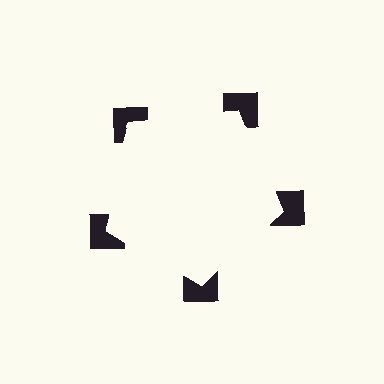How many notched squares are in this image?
There are 5 — one at each vertex of the illusory pentagon.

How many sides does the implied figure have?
5 sides.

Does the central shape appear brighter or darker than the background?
It typically appears slightly brighter than the background, even though no actual brightness change is drawn.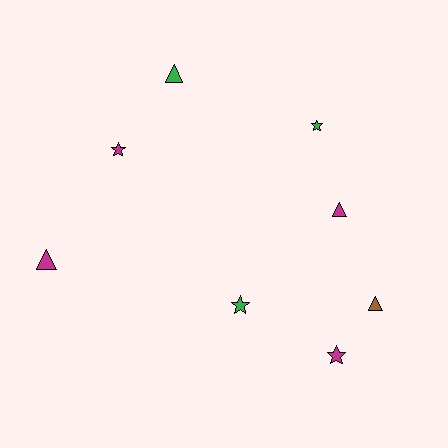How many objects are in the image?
There are 8 objects.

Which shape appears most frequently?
Star, with 4 objects.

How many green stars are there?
There are 2 green stars.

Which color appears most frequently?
Magenta, with 4 objects.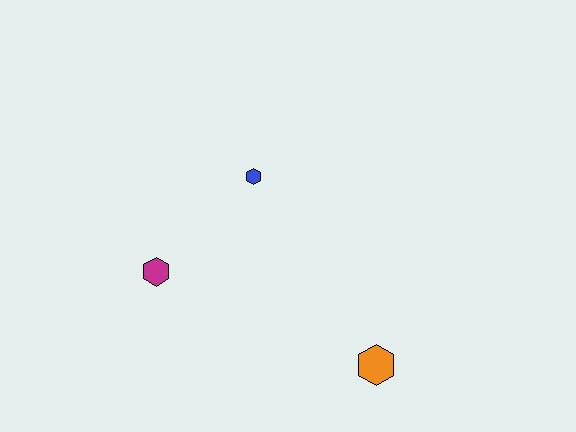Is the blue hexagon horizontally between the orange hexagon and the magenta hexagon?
Yes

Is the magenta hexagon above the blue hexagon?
No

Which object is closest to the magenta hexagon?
The blue hexagon is closest to the magenta hexagon.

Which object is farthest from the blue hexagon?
The orange hexagon is farthest from the blue hexagon.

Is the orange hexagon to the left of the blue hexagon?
No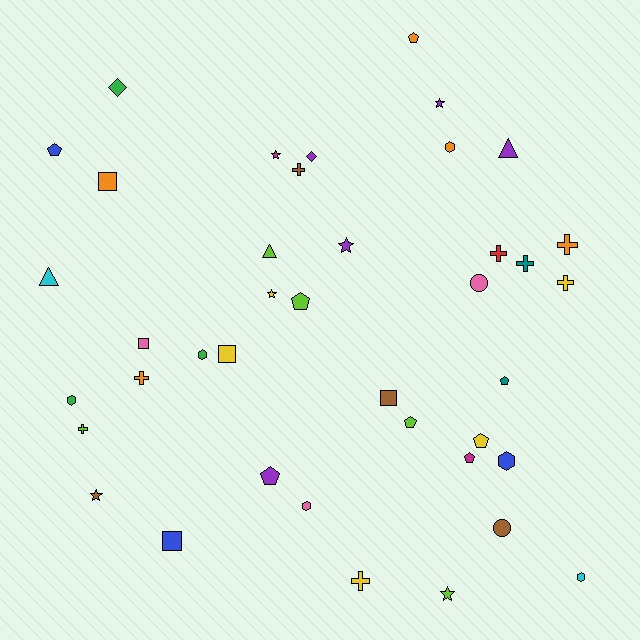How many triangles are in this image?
There are 3 triangles.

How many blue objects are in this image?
There are 3 blue objects.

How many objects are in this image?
There are 40 objects.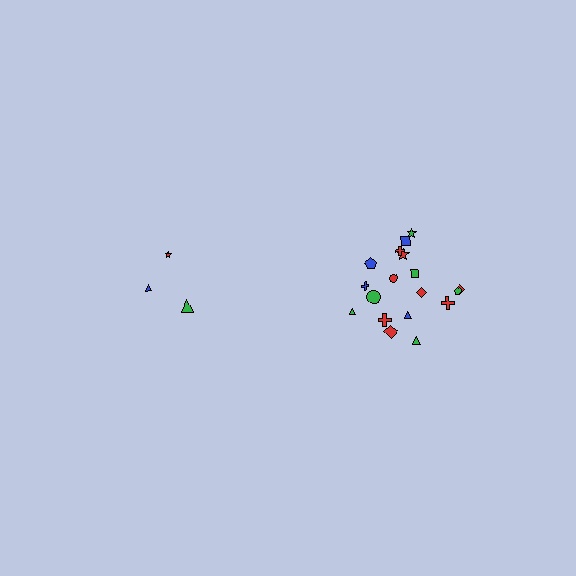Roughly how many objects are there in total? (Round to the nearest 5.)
Roughly 20 objects in total.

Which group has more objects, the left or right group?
The right group.